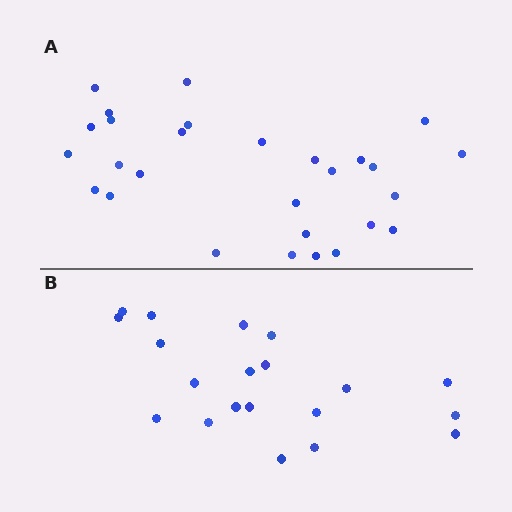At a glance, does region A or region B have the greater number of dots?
Region A (the top region) has more dots.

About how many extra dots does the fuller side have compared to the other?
Region A has roughly 8 or so more dots than region B.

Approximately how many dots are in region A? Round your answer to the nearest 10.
About 30 dots. (The exact count is 28, which rounds to 30.)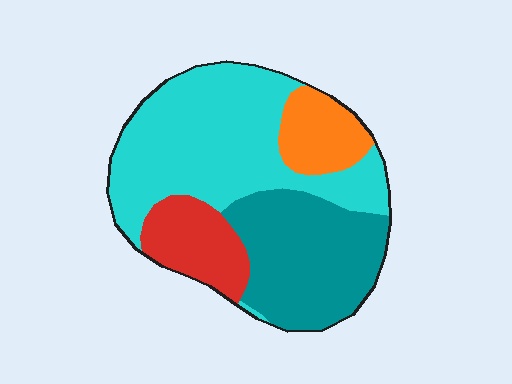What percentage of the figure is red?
Red covers roughly 15% of the figure.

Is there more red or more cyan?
Cyan.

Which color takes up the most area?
Cyan, at roughly 45%.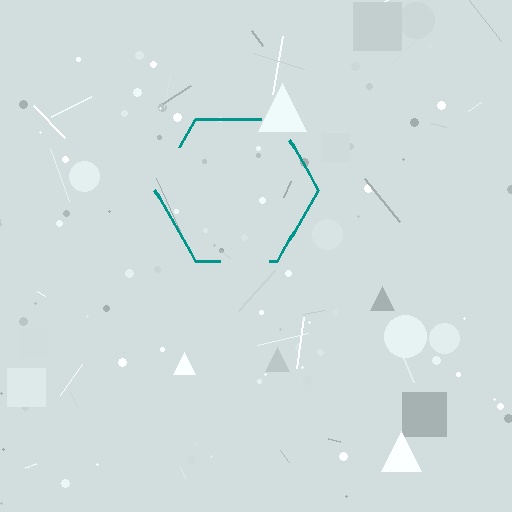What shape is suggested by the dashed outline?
The dashed outline suggests a hexagon.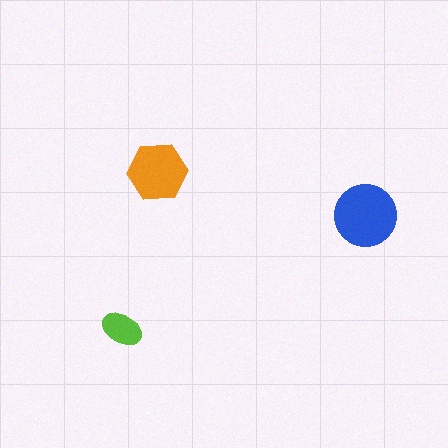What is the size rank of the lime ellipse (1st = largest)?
3rd.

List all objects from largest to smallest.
The blue circle, the orange hexagon, the lime ellipse.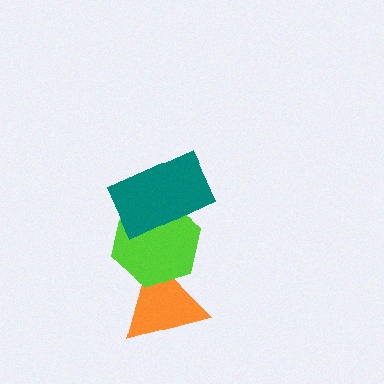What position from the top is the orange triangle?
The orange triangle is 3rd from the top.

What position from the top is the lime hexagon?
The lime hexagon is 2nd from the top.